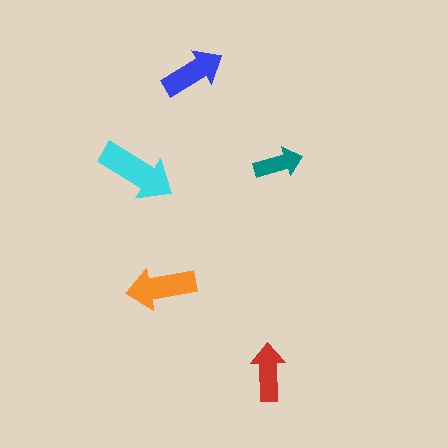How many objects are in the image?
There are 5 objects in the image.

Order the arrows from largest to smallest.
the cyan one, the orange one, the blue one, the red one, the teal one.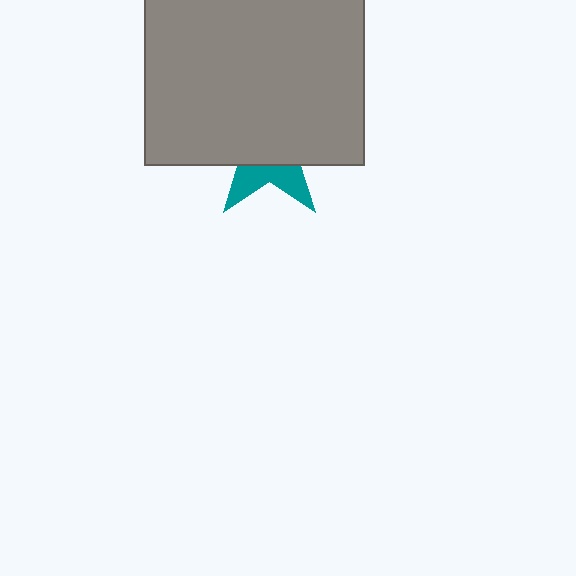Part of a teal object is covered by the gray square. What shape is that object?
It is a star.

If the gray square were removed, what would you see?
You would see the complete teal star.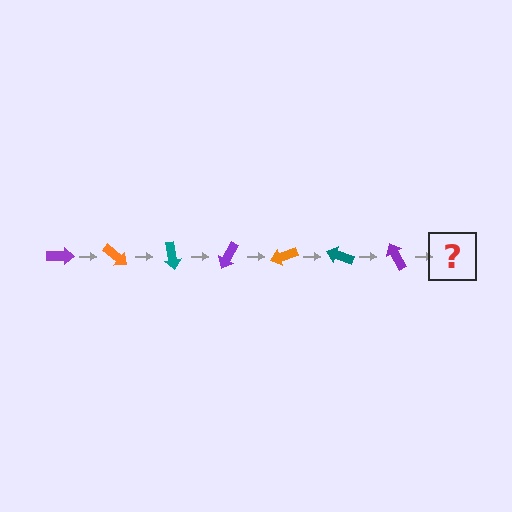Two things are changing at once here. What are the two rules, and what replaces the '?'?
The two rules are that it rotates 40 degrees each step and the color cycles through purple, orange, and teal. The '?' should be an orange arrow, rotated 280 degrees from the start.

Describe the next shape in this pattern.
It should be an orange arrow, rotated 280 degrees from the start.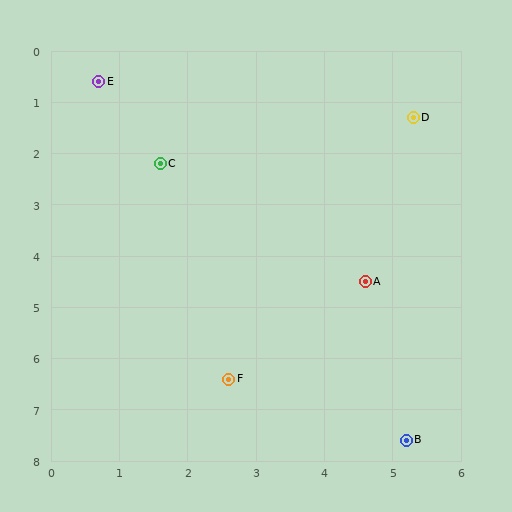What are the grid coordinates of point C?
Point C is at approximately (1.6, 2.2).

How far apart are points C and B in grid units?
Points C and B are about 6.5 grid units apart.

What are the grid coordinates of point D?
Point D is at approximately (5.3, 1.3).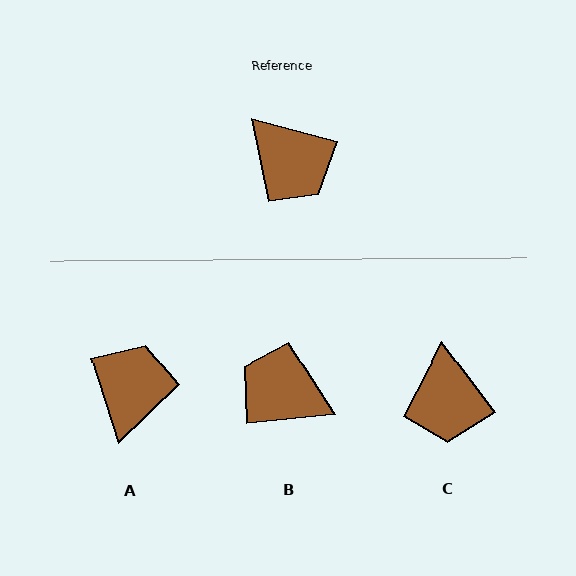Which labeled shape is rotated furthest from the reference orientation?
B, about 159 degrees away.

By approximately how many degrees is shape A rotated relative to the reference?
Approximately 123 degrees counter-clockwise.